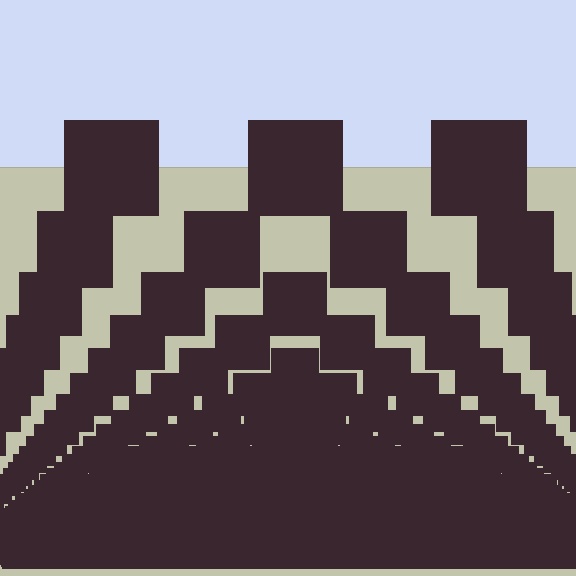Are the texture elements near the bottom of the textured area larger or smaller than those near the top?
Smaller. The gradient is inverted — elements near the bottom are smaller and denser.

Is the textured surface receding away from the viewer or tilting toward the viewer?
The surface appears to tilt toward the viewer. Texture elements get larger and sparser toward the top.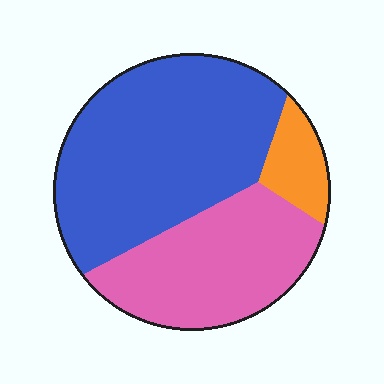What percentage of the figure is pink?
Pink takes up about one third (1/3) of the figure.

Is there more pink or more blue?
Blue.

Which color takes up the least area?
Orange, at roughly 10%.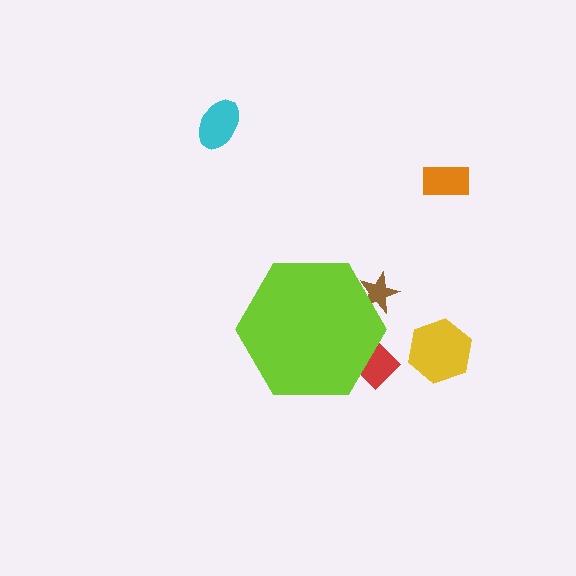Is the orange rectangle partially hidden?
No, the orange rectangle is fully visible.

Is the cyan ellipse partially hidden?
No, the cyan ellipse is fully visible.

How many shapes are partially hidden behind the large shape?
2 shapes are partially hidden.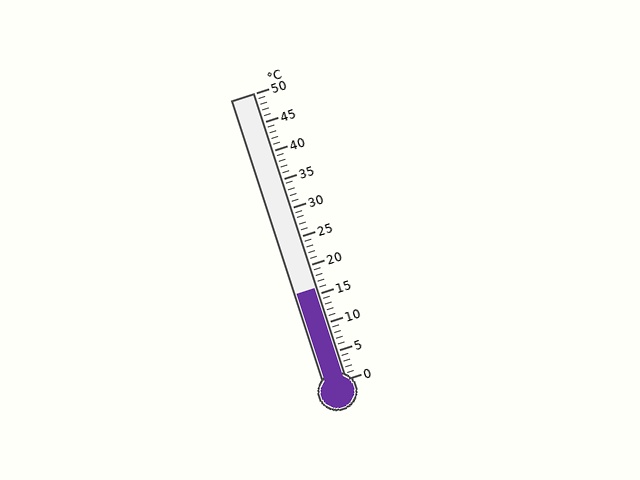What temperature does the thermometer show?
The thermometer shows approximately 16°C.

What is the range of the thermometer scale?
The thermometer scale ranges from 0°C to 50°C.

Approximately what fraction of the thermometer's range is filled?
The thermometer is filled to approximately 30% of its range.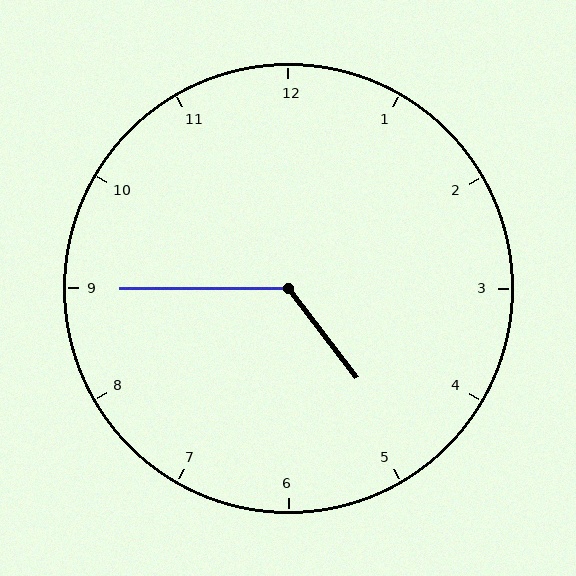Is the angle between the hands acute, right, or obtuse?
It is obtuse.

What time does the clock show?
4:45.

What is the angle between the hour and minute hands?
Approximately 128 degrees.